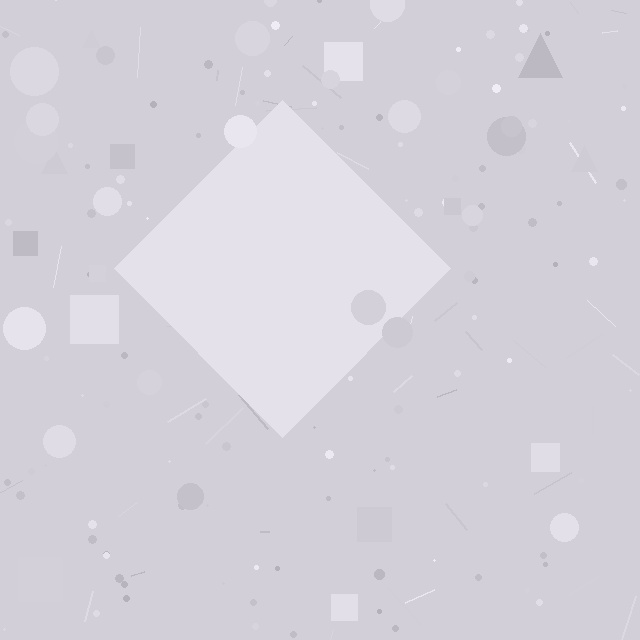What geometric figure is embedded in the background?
A diamond is embedded in the background.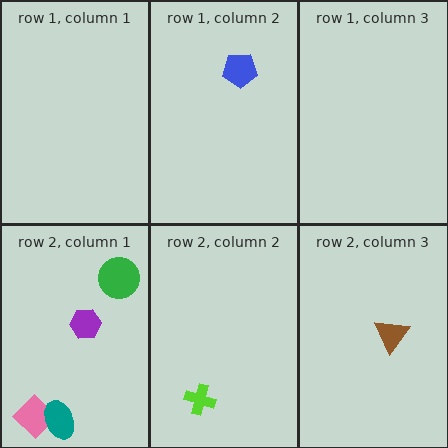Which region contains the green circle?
The row 2, column 1 region.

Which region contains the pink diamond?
The row 2, column 1 region.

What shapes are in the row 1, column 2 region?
The blue pentagon.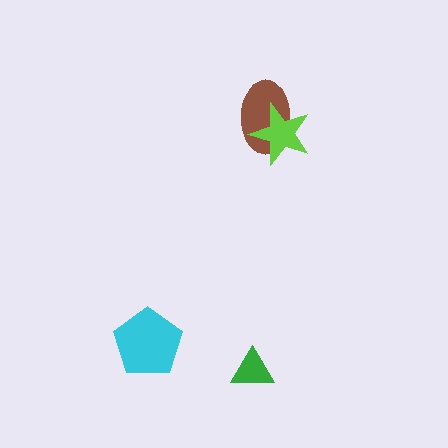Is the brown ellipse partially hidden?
Yes, it is partially covered by another shape.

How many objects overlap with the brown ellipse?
1 object overlaps with the brown ellipse.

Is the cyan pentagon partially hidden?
No, no other shape covers it.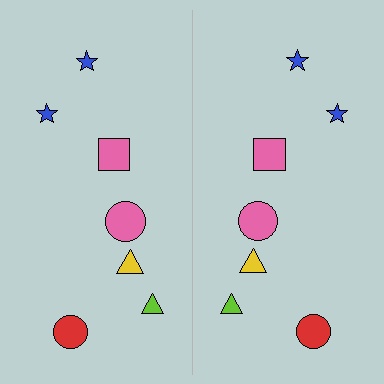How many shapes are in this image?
There are 14 shapes in this image.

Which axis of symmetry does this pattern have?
The pattern has a vertical axis of symmetry running through the center of the image.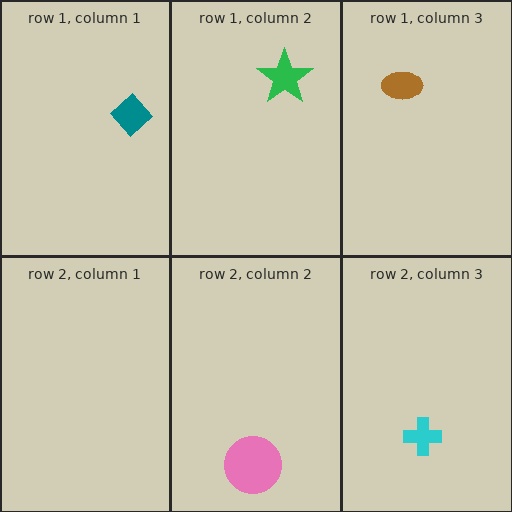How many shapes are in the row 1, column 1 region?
1.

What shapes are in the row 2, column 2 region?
The pink circle.